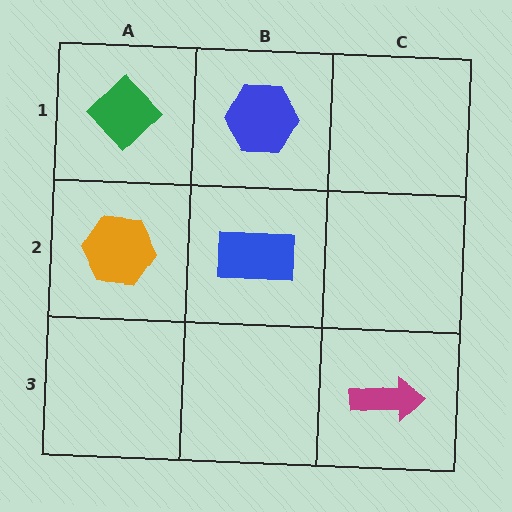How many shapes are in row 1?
2 shapes.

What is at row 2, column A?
An orange hexagon.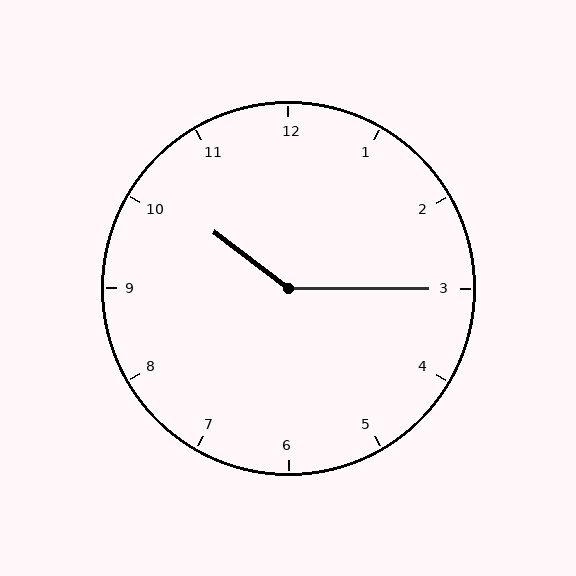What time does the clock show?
10:15.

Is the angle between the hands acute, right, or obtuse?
It is obtuse.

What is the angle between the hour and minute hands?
Approximately 142 degrees.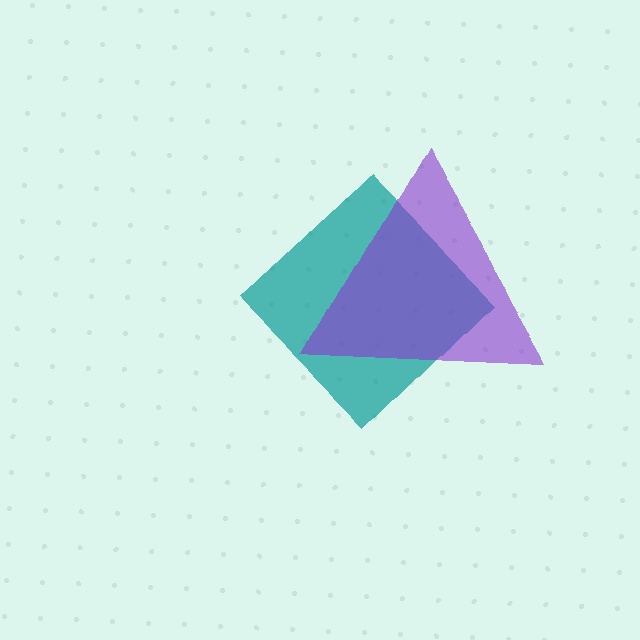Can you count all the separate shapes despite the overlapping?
Yes, there are 2 separate shapes.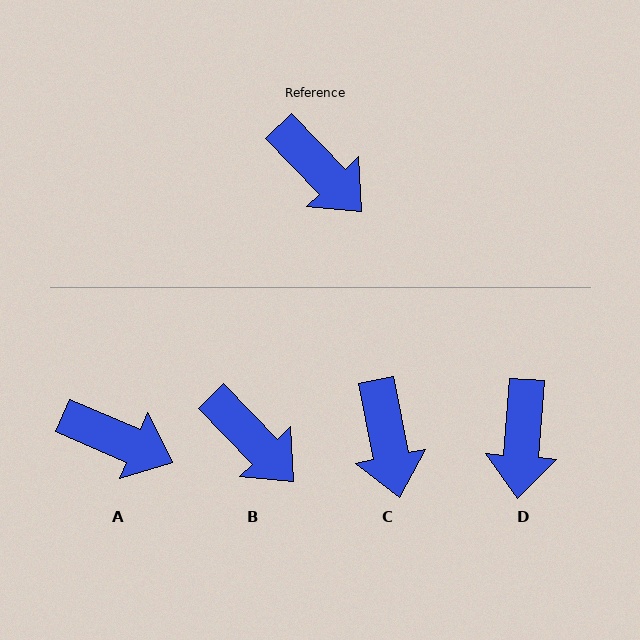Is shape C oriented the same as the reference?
No, it is off by about 33 degrees.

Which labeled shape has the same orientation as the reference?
B.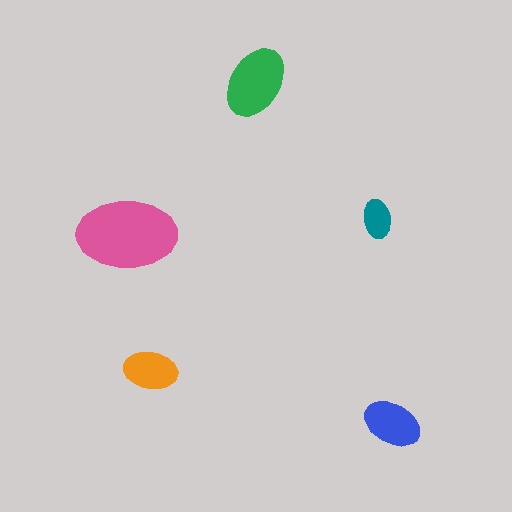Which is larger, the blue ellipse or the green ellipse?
The green one.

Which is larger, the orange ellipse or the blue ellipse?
The blue one.